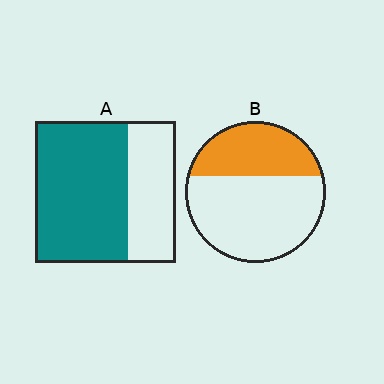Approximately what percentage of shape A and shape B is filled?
A is approximately 65% and B is approximately 35%.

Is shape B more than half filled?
No.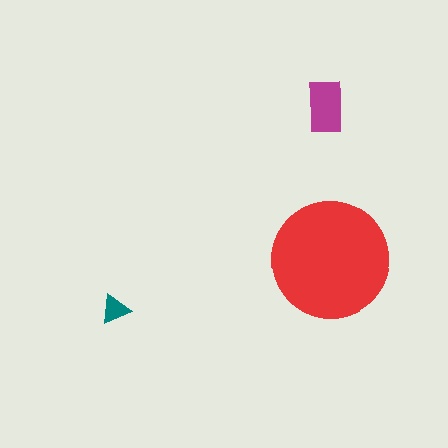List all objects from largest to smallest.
The red circle, the magenta rectangle, the teal triangle.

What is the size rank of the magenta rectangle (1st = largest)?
2nd.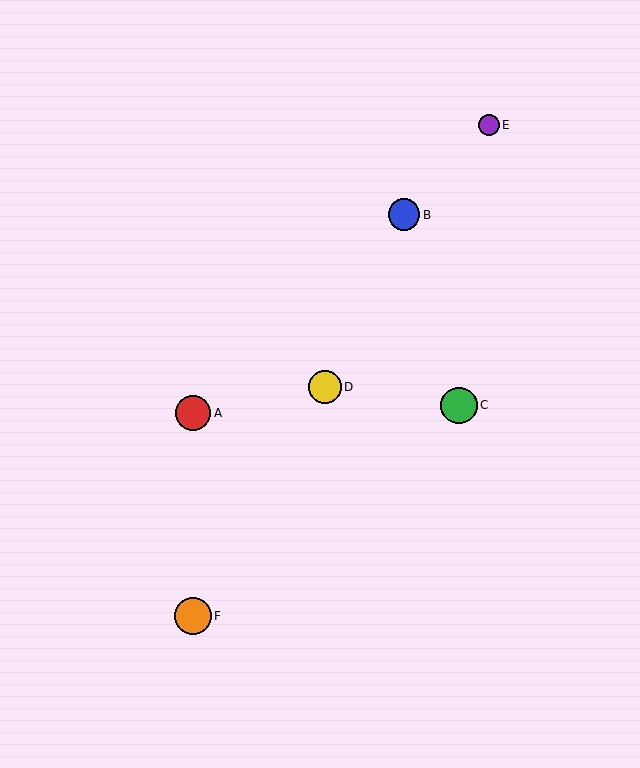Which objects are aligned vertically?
Objects A, F are aligned vertically.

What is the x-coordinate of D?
Object D is at x≈325.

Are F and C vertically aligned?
No, F is at x≈193 and C is at x≈459.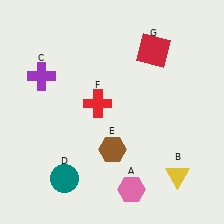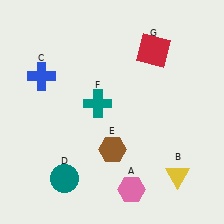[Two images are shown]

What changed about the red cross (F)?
In Image 1, F is red. In Image 2, it changed to teal.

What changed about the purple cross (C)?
In Image 1, C is purple. In Image 2, it changed to blue.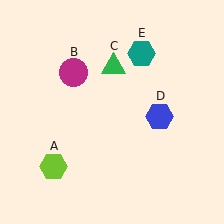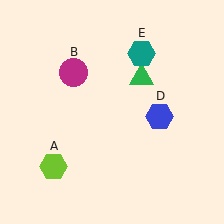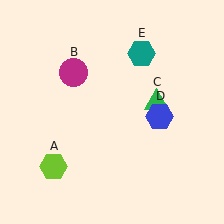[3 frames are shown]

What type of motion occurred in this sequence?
The green triangle (object C) rotated clockwise around the center of the scene.